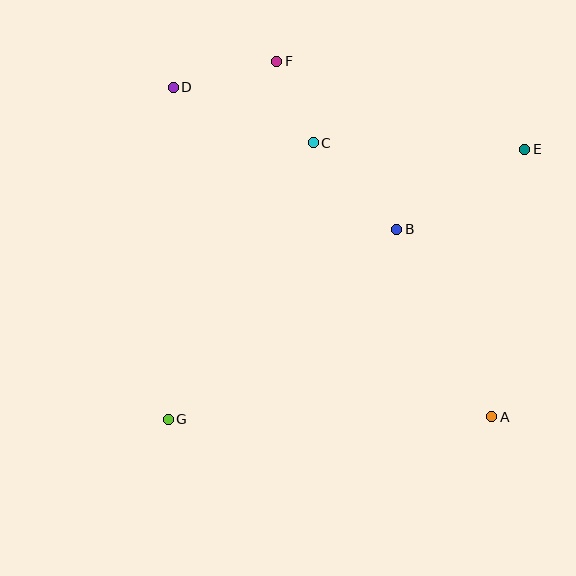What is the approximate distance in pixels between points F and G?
The distance between F and G is approximately 374 pixels.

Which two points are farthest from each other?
Points A and D are farthest from each other.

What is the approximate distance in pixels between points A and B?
The distance between A and B is approximately 210 pixels.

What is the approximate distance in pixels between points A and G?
The distance between A and G is approximately 324 pixels.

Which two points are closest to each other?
Points C and F are closest to each other.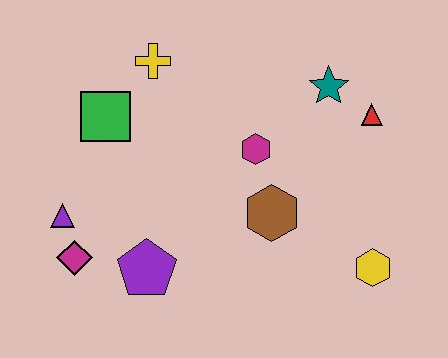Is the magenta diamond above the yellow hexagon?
Yes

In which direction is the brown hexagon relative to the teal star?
The brown hexagon is below the teal star.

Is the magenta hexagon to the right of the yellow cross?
Yes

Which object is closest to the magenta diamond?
The purple triangle is closest to the magenta diamond.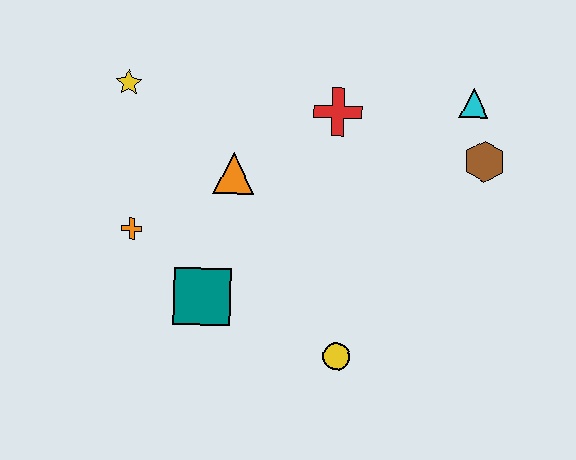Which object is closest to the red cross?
The orange triangle is closest to the red cross.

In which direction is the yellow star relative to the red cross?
The yellow star is to the left of the red cross.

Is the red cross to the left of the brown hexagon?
Yes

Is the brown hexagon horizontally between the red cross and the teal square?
No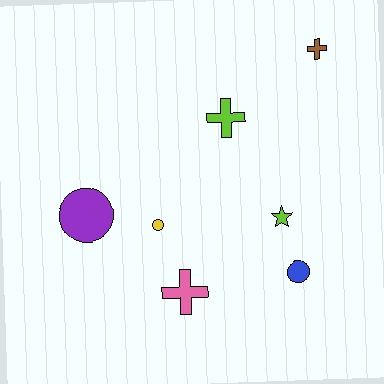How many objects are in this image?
There are 7 objects.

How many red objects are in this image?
There are no red objects.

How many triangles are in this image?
There are no triangles.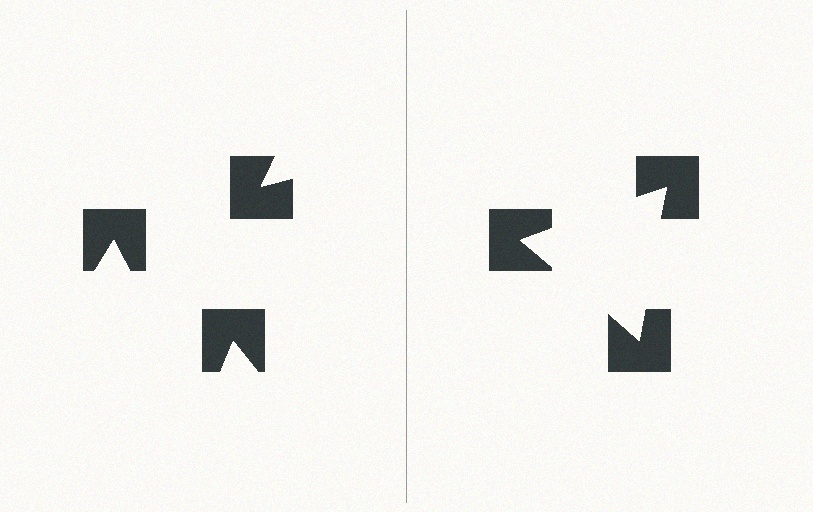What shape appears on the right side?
An illusory triangle.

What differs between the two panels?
The notched squares are positioned identically on both sides; only the wedge orientations differ. On the right they align to a triangle; on the left they are misaligned.